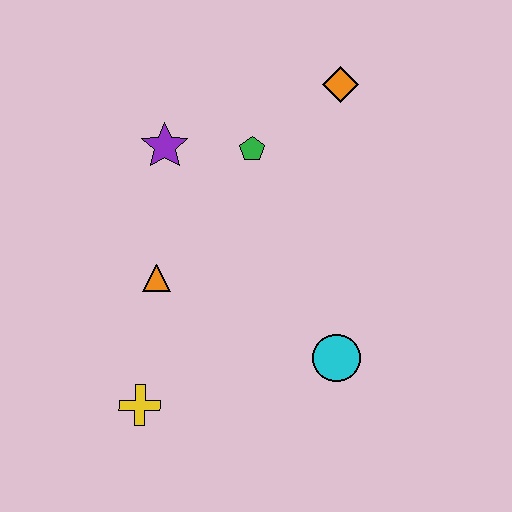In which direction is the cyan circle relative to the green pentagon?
The cyan circle is below the green pentagon.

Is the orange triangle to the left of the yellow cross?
No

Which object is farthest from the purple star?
The cyan circle is farthest from the purple star.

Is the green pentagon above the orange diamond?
No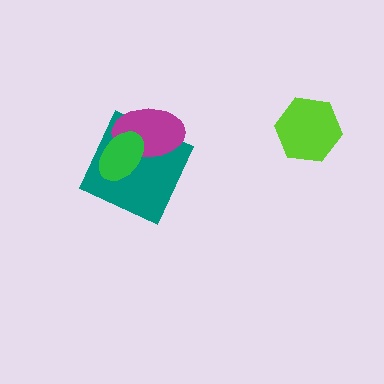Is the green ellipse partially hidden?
No, no other shape covers it.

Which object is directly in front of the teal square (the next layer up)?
The magenta ellipse is directly in front of the teal square.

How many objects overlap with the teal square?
2 objects overlap with the teal square.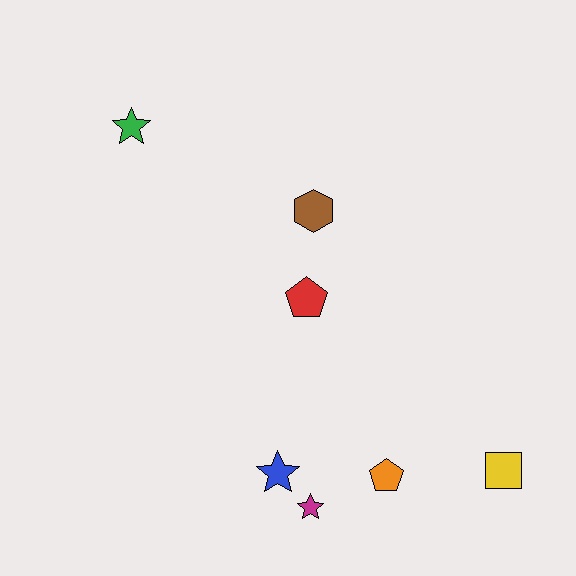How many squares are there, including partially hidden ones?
There is 1 square.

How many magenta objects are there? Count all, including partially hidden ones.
There is 1 magenta object.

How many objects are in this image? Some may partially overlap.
There are 7 objects.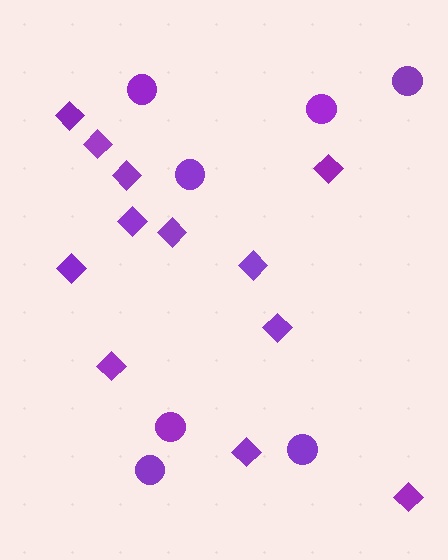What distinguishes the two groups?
There are 2 groups: one group of diamonds (12) and one group of circles (7).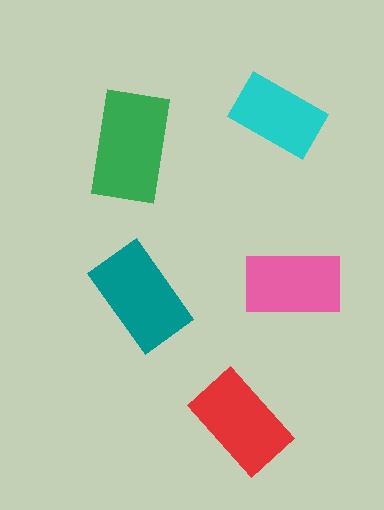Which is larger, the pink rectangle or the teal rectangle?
The teal one.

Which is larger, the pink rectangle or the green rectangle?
The green one.